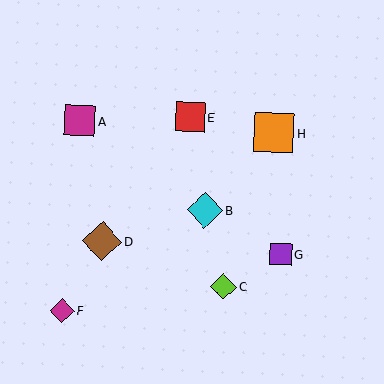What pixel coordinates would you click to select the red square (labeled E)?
Click at (191, 117) to select the red square E.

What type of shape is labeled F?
Shape F is a magenta diamond.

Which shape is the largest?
The orange square (labeled H) is the largest.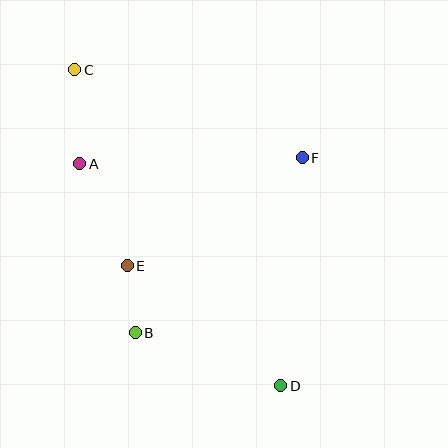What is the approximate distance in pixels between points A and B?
The distance between A and B is approximately 178 pixels.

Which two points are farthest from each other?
Points C and D are farthest from each other.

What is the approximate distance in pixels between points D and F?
The distance between D and F is approximately 229 pixels.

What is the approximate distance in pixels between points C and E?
The distance between C and E is approximately 203 pixels.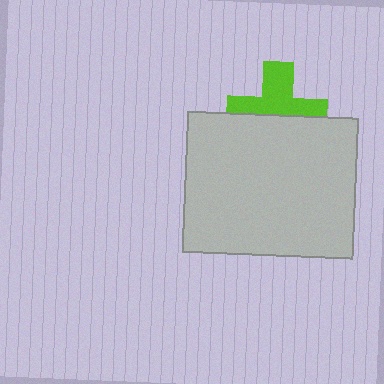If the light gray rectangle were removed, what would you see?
You would see the complete lime cross.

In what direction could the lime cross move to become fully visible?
The lime cross could move up. That would shift it out from behind the light gray rectangle entirely.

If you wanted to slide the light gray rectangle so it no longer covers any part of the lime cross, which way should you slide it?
Slide it down — that is the most direct way to separate the two shapes.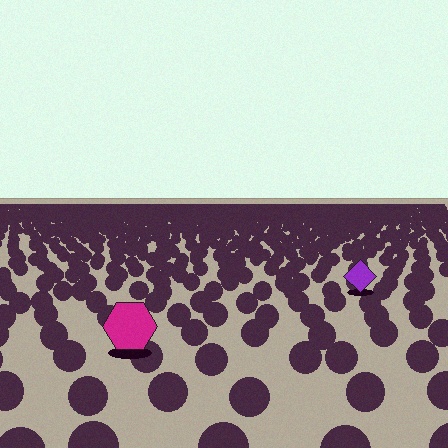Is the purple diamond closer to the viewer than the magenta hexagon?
No. The magenta hexagon is closer — you can tell from the texture gradient: the ground texture is coarser near it.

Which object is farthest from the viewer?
The purple diamond is farthest from the viewer. It appears smaller and the ground texture around it is denser.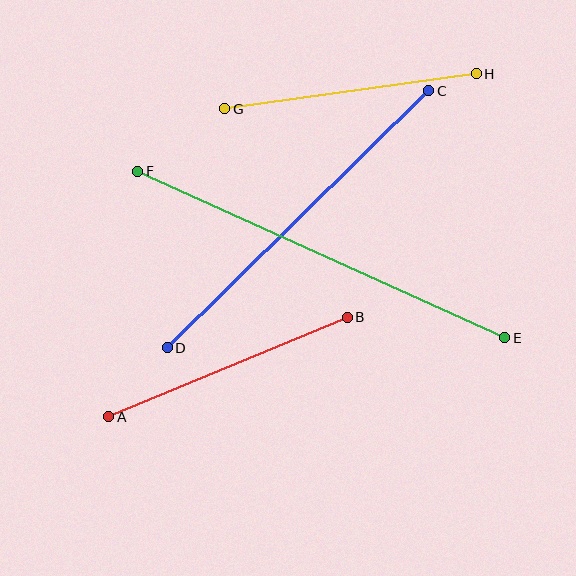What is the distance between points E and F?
The distance is approximately 403 pixels.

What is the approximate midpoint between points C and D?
The midpoint is at approximately (298, 219) pixels.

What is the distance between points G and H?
The distance is approximately 254 pixels.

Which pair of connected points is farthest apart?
Points E and F are farthest apart.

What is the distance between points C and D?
The distance is approximately 367 pixels.